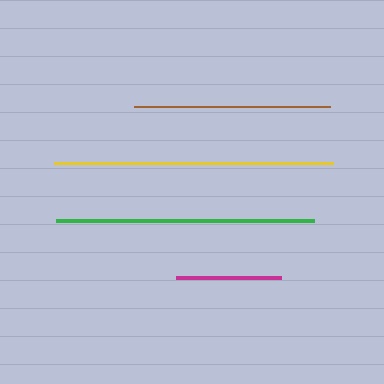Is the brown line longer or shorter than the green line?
The green line is longer than the brown line.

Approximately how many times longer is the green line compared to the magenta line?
The green line is approximately 2.4 times the length of the magenta line.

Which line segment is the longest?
The yellow line is the longest at approximately 279 pixels.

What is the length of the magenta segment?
The magenta segment is approximately 106 pixels long.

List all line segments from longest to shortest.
From longest to shortest: yellow, green, brown, magenta.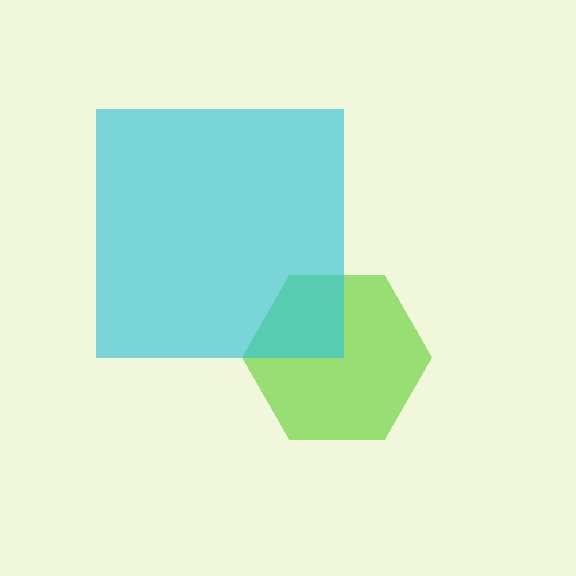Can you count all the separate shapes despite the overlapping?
Yes, there are 2 separate shapes.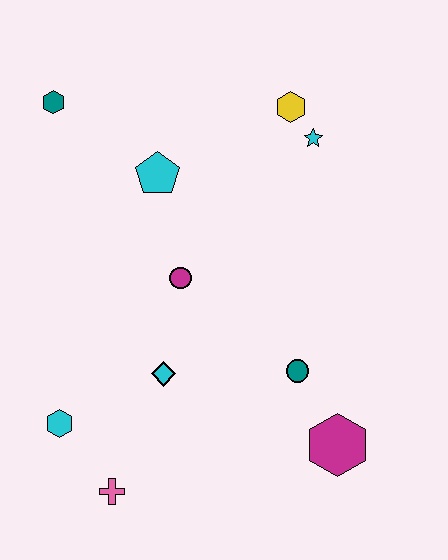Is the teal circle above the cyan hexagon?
Yes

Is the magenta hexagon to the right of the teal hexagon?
Yes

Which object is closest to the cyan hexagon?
The pink cross is closest to the cyan hexagon.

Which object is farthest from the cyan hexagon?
The yellow hexagon is farthest from the cyan hexagon.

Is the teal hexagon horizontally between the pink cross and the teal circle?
No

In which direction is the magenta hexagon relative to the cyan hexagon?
The magenta hexagon is to the right of the cyan hexagon.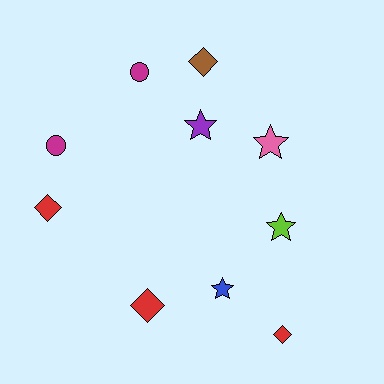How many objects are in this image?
There are 10 objects.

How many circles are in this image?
There are 2 circles.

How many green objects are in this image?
There are no green objects.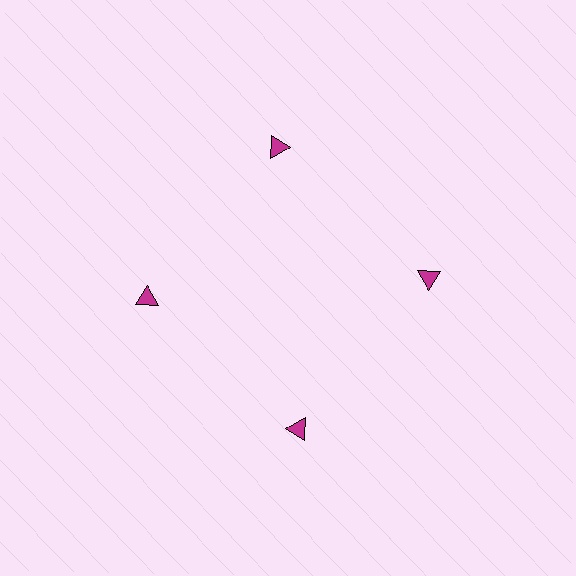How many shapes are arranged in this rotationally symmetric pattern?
There are 4 shapes, arranged in 4 groups of 1.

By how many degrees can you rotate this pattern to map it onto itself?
The pattern maps onto itself every 90 degrees of rotation.